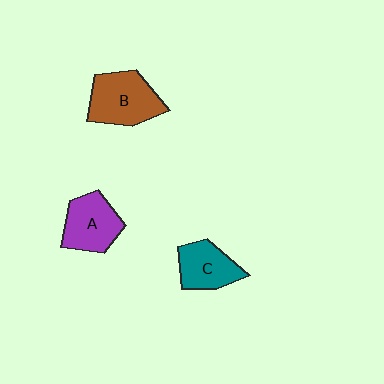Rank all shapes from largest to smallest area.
From largest to smallest: B (brown), A (purple), C (teal).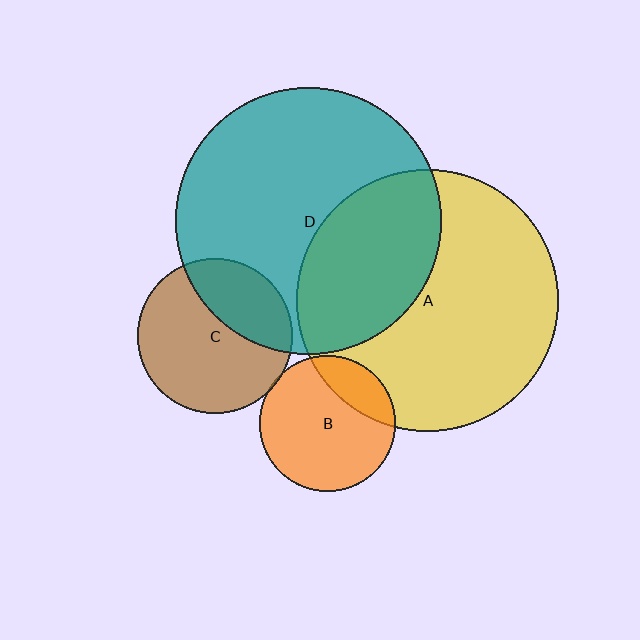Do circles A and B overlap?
Yes.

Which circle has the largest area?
Circle D (teal).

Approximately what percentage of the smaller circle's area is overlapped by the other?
Approximately 20%.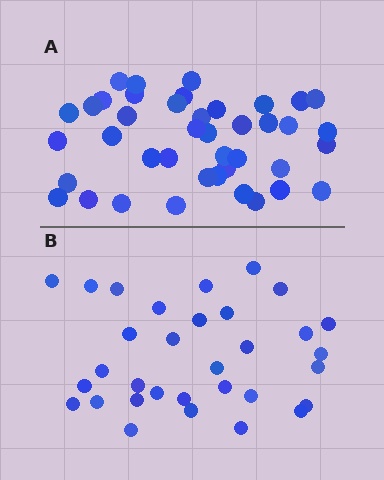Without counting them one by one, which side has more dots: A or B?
Region A (the top region) has more dots.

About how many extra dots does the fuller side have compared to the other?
Region A has roughly 8 or so more dots than region B.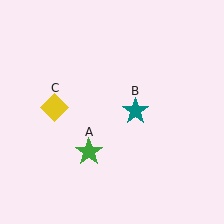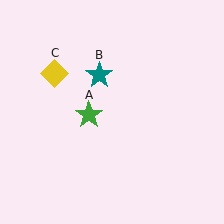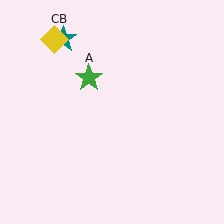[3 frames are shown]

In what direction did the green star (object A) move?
The green star (object A) moved up.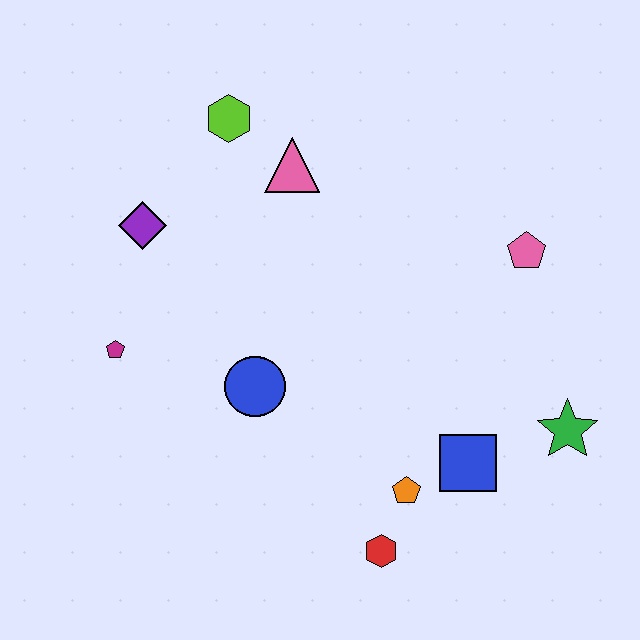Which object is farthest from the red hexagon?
The lime hexagon is farthest from the red hexagon.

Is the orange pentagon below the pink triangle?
Yes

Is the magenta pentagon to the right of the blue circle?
No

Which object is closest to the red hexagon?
The orange pentagon is closest to the red hexagon.